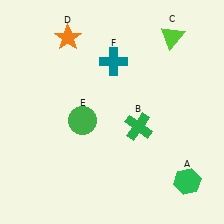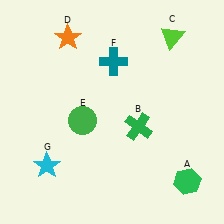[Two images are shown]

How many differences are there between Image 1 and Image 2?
There is 1 difference between the two images.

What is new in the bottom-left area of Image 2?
A cyan star (G) was added in the bottom-left area of Image 2.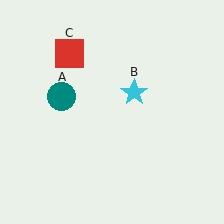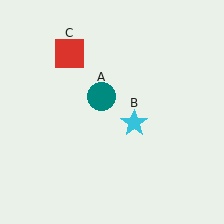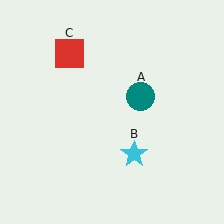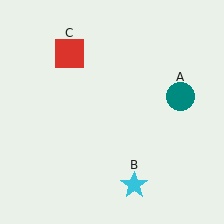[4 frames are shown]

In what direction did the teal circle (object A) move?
The teal circle (object A) moved right.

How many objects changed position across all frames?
2 objects changed position: teal circle (object A), cyan star (object B).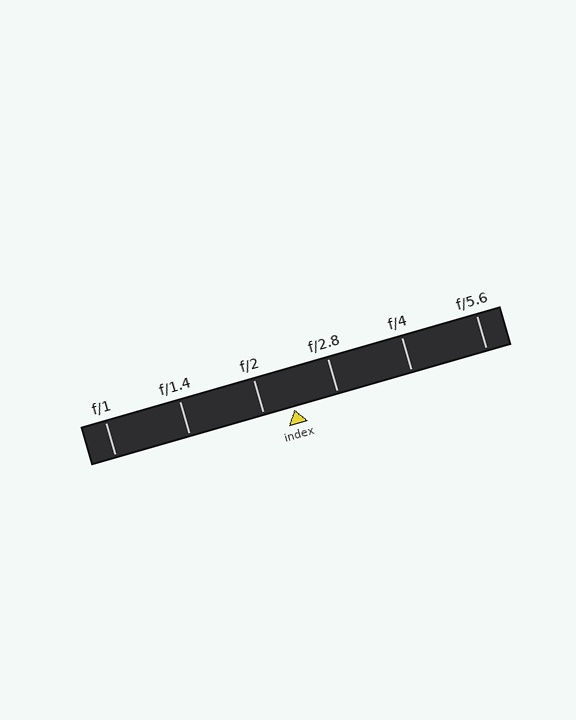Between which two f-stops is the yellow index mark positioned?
The index mark is between f/2 and f/2.8.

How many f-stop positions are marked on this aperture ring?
There are 6 f-stop positions marked.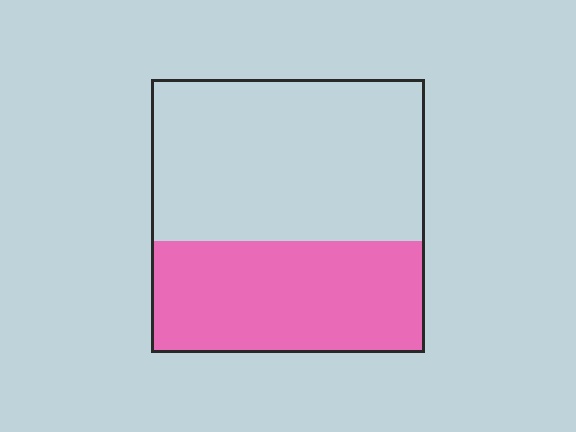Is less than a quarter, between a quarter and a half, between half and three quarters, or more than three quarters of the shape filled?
Between a quarter and a half.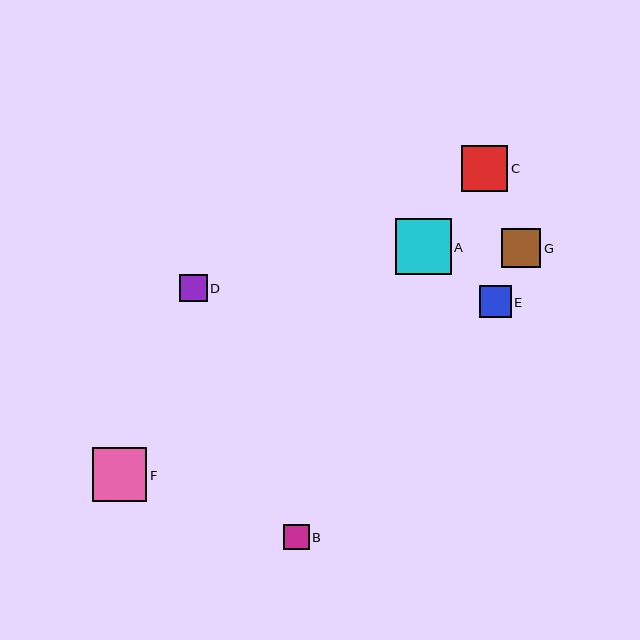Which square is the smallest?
Square B is the smallest with a size of approximately 25 pixels.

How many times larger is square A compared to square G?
Square A is approximately 1.4 times the size of square G.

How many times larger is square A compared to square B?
Square A is approximately 2.2 times the size of square B.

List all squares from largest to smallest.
From largest to smallest: A, F, C, G, E, D, B.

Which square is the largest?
Square A is the largest with a size of approximately 56 pixels.